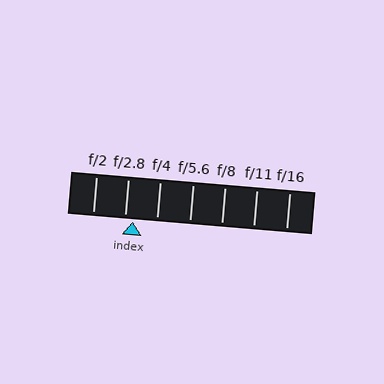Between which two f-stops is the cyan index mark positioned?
The index mark is between f/2.8 and f/4.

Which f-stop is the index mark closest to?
The index mark is closest to f/2.8.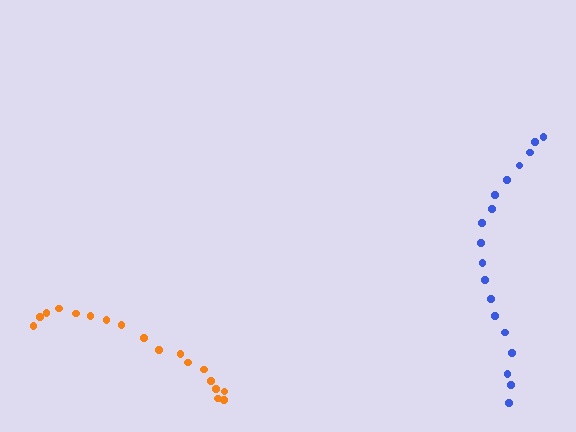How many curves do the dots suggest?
There are 2 distinct paths.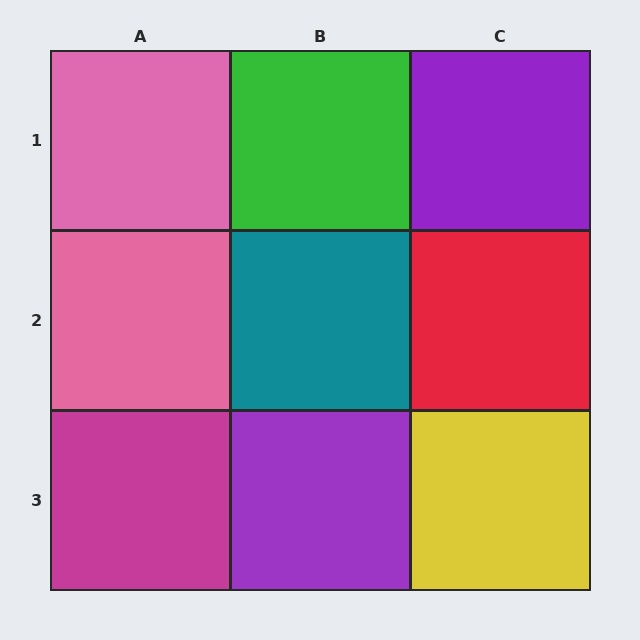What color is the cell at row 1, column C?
Purple.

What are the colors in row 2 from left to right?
Pink, teal, red.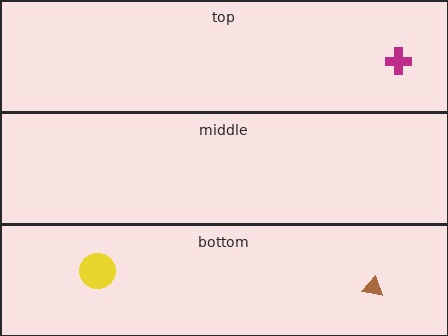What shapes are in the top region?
The magenta cross.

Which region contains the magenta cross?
The top region.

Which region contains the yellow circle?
The bottom region.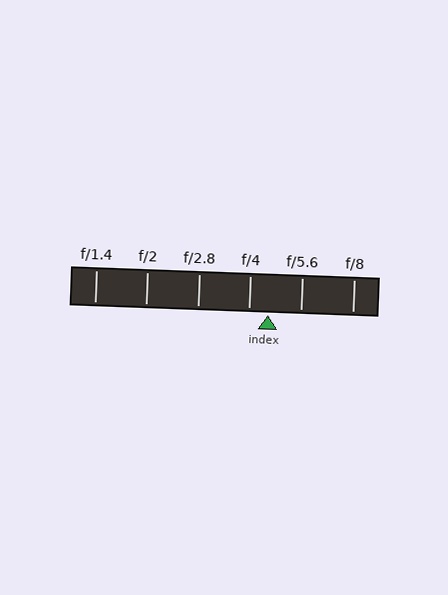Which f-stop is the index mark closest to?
The index mark is closest to f/4.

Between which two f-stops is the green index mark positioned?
The index mark is between f/4 and f/5.6.